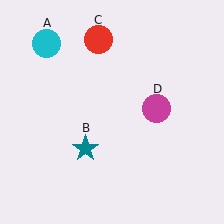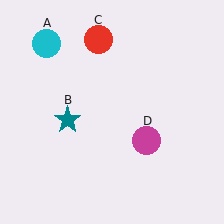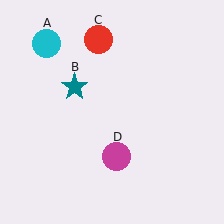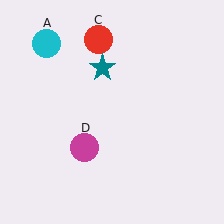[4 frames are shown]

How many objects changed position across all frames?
2 objects changed position: teal star (object B), magenta circle (object D).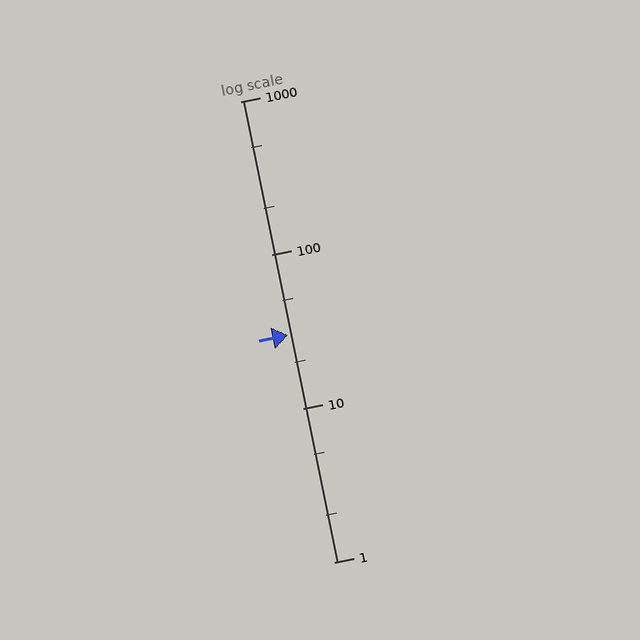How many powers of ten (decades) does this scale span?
The scale spans 3 decades, from 1 to 1000.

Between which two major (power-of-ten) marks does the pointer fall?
The pointer is between 10 and 100.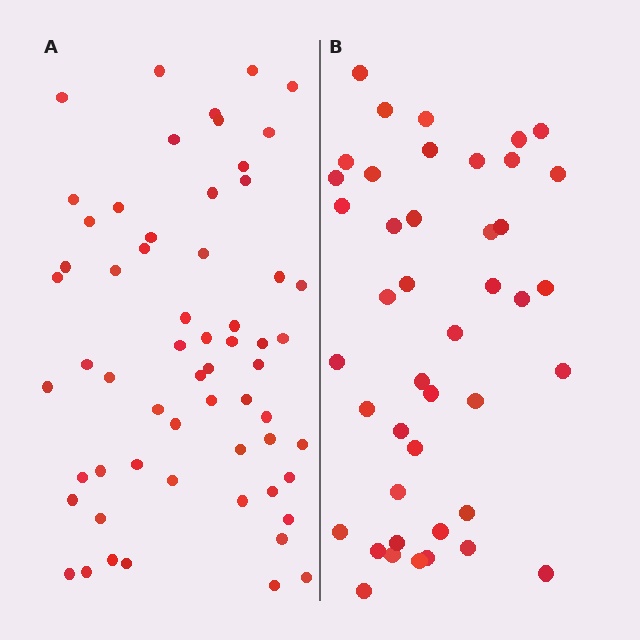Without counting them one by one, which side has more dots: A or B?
Region A (the left region) has more dots.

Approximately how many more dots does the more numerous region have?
Region A has approximately 15 more dots than region B.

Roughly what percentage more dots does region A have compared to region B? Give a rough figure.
About 40% more.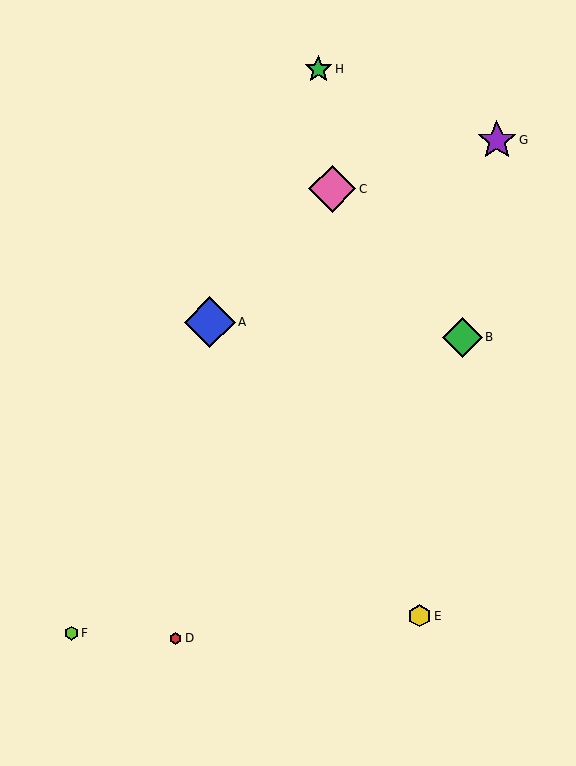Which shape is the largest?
The blue diamond (labeled A) is the largest.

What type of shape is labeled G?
Shape G is a purple star.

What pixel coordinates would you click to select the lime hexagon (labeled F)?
Click at (71, 633) to select the lime hexagon F.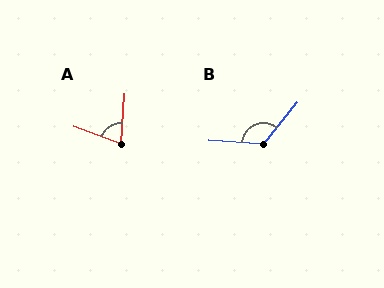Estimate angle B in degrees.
Approximately 126 degrees.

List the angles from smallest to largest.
A (73°), B (126°).